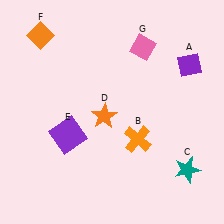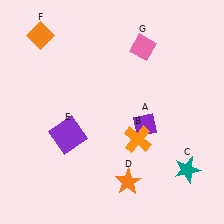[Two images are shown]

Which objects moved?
The objects that moved are: the purple diamond (A), the orange star (D).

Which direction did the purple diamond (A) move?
The purple diamond (A) moved down.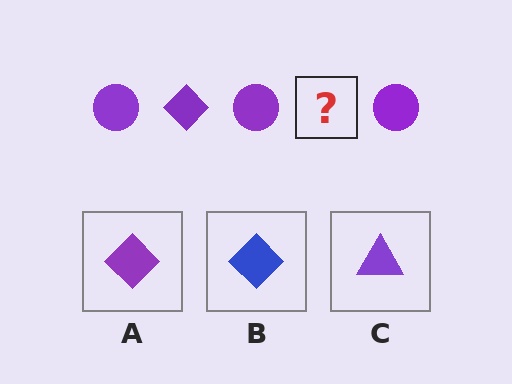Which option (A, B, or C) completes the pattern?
A.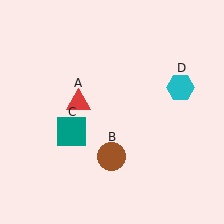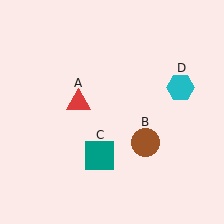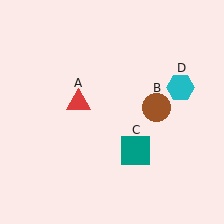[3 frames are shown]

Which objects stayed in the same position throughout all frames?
Red triangle (object A) and cyan hexagon (object D) remained stationary.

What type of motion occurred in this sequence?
The brown circle (object B), teal square (object C) rotated counterclockwise around the center of the scene.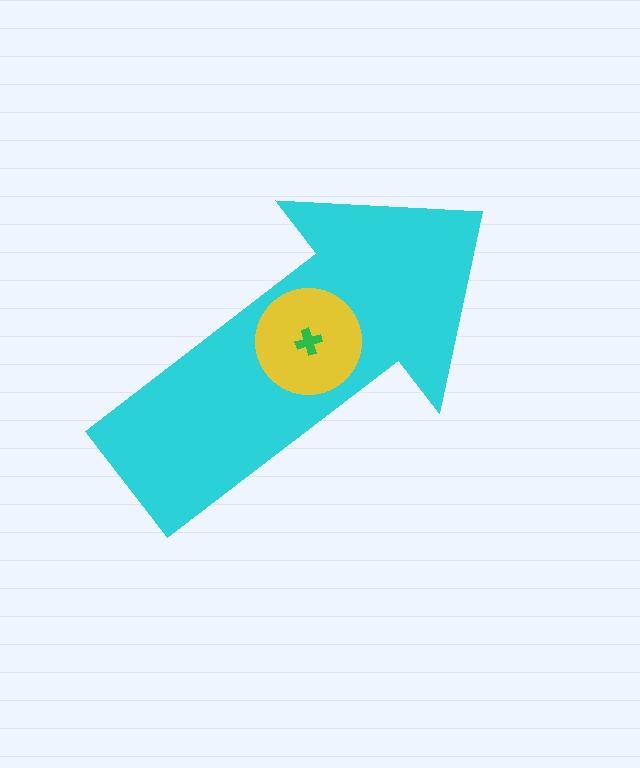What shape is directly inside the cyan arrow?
The yellow circle.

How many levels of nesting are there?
3.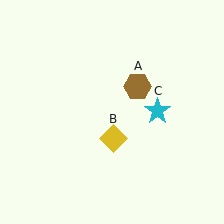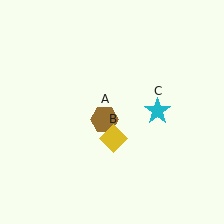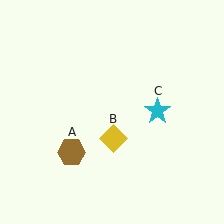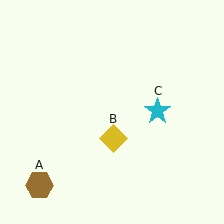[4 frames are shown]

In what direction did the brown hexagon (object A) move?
The brown hexagon (object A) moved down and to the left.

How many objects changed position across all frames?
1 object changed position: brown hexagon (object A).